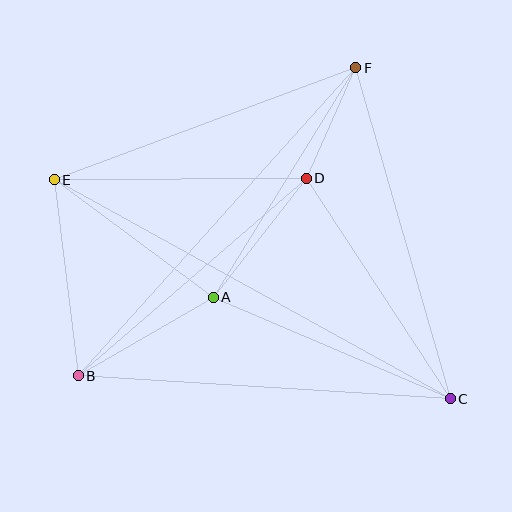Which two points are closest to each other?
Points D and F are closest to each other.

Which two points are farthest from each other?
Points C and E are farthest from each other.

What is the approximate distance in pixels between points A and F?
The distance between A and F is approximately 270 pixels.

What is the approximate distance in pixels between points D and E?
The distance between D and E is approximately 252 pixels.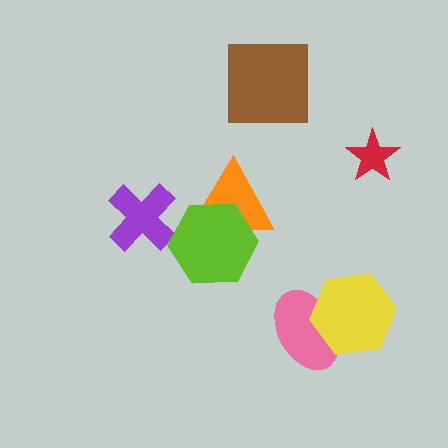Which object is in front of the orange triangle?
The lime hexagon is in front of the orange triangle.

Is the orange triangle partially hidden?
Yes, it is partially covered by another shape.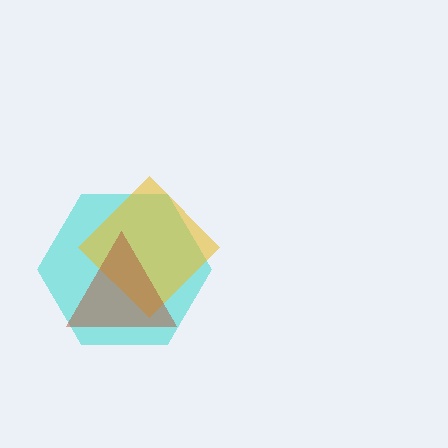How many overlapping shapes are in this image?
There are 3 overlapping shapes in the image.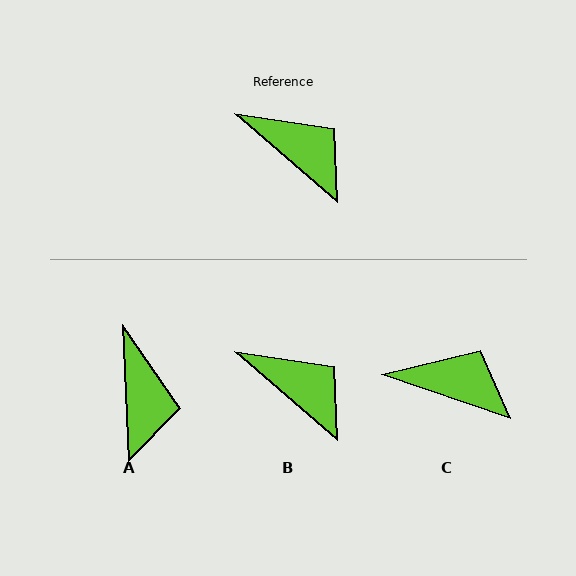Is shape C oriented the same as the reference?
No, it is off by about 22 degrees.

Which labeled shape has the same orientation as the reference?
B.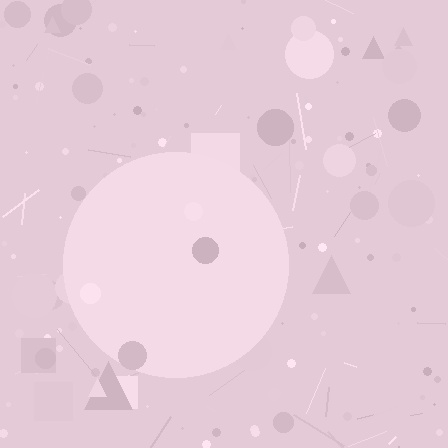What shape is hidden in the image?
A circle is hidden in the image.